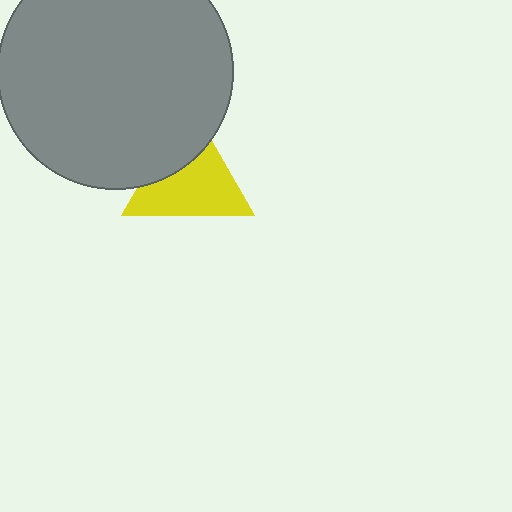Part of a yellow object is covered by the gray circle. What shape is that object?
It is a triangle.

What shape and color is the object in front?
The object in front is a gray circle.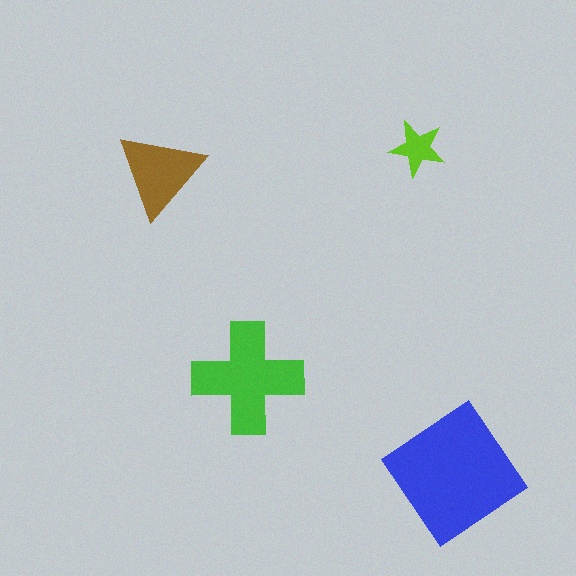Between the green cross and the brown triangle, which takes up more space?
The green cross.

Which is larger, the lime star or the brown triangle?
The brown triangle.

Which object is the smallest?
The lime star.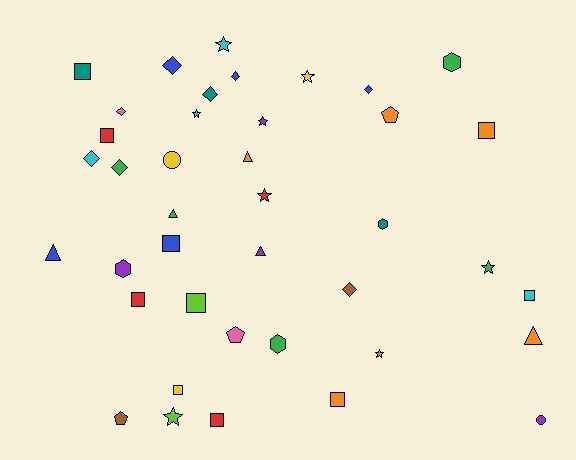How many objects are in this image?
There are 40 objects.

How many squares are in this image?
There are 10 squares.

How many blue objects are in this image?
There are 5 blue objects.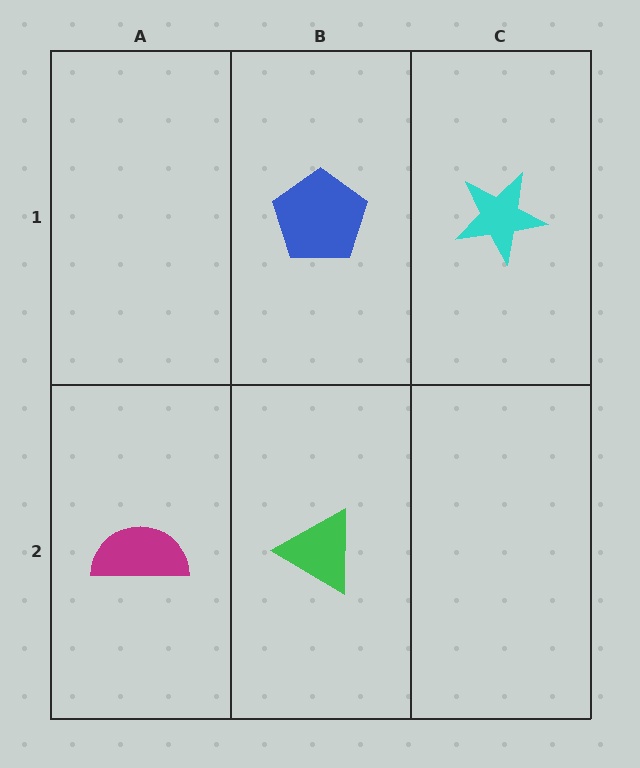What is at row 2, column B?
A green triangle.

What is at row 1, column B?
A blue pentagon.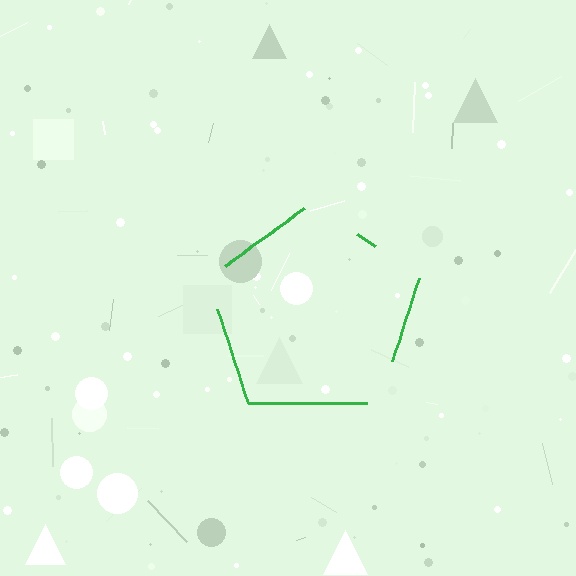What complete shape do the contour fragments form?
The contour fragments form a pentagon.